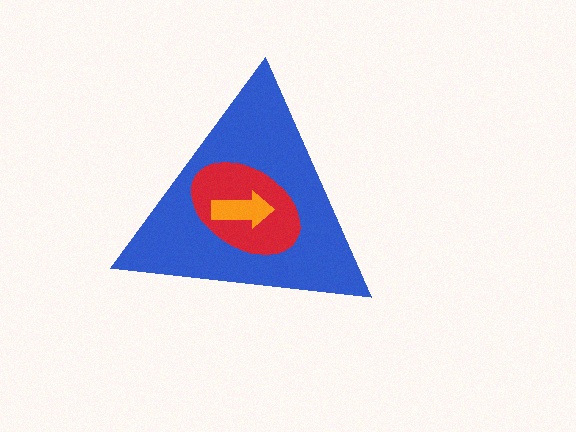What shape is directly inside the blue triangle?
The red ellipse.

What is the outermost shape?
The blue triangle.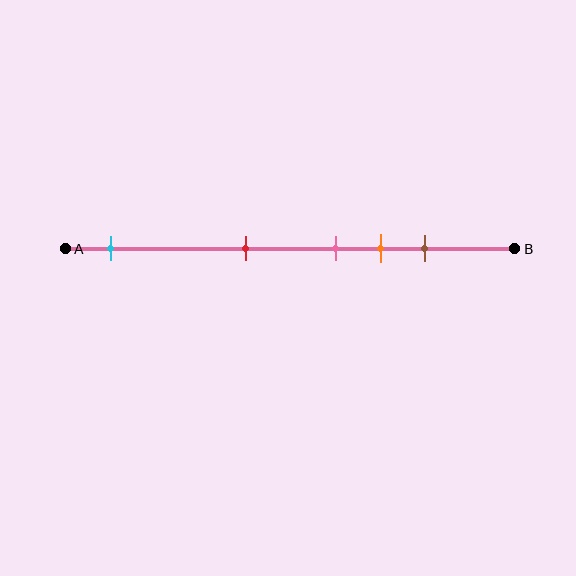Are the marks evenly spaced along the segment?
No, the marks are not evenly spaced.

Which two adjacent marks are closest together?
The pink and orange marks are the closest adjacent pair.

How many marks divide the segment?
There are 5 marks dividing the segment.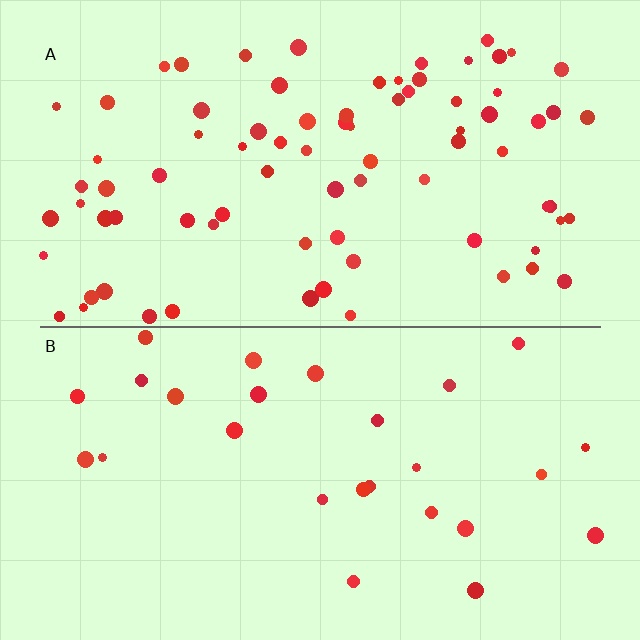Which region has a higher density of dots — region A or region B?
A (the top).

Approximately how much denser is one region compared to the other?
Approximately 3.0× — region A over region B.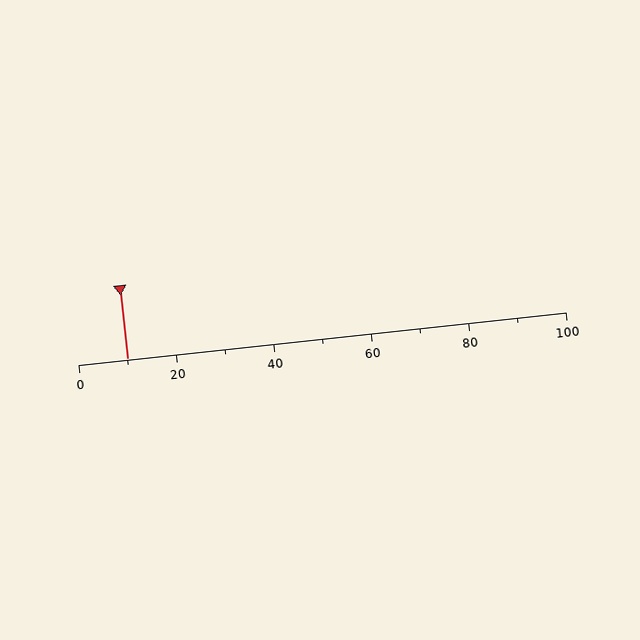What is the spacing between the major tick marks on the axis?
The major ticks are spaced 20 apart.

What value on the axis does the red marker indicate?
The marker indicates approximately 10.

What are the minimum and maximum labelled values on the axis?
The axis runs from 0 to 100.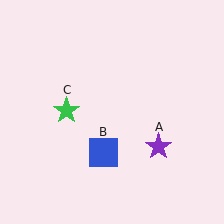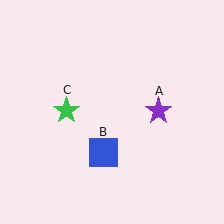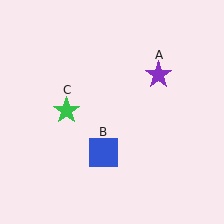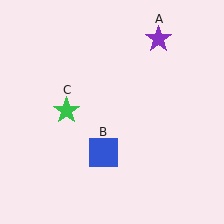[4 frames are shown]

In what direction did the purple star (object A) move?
The purple star (object A) moved up.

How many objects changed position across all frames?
1 object changed position: purple star (object A).